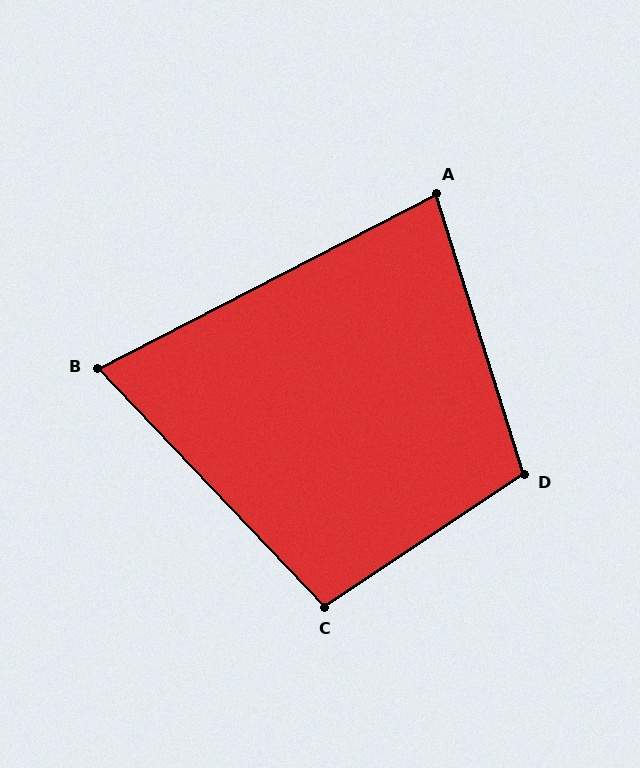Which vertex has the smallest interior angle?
B, at approximately 74 degrees.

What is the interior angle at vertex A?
Approximately 80 degrees (acute).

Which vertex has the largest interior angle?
D, at approximately 106 degrees.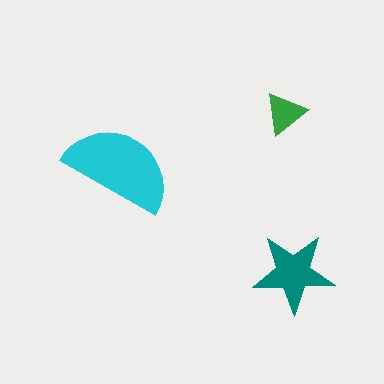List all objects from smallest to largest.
The green triangle, the teal star, the cyan semicircle.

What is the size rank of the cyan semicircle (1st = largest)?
1st.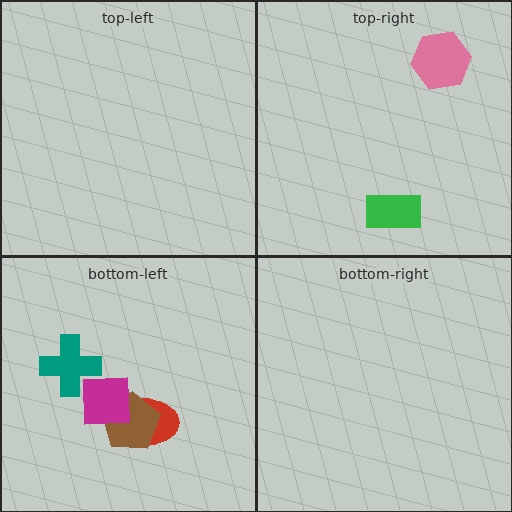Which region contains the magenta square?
The bottom-left region.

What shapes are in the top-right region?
The pink hexagon, the green rectangle.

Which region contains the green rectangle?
The top-right region.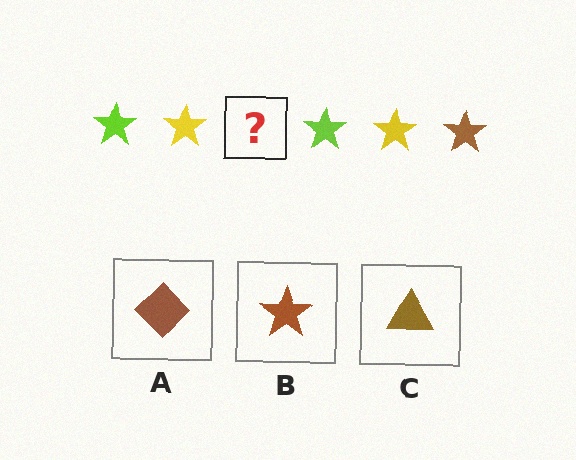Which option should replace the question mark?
Option B.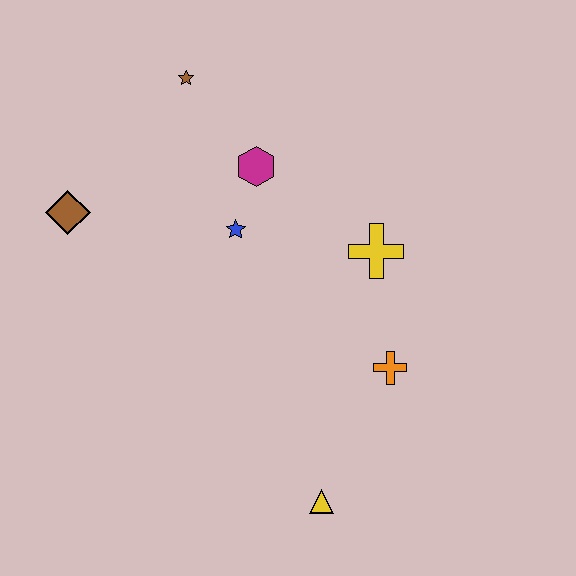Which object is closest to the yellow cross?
The orange cross is closest to the yellow cross.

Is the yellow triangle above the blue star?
No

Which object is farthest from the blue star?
The yellow triangle is farthest from the blue star.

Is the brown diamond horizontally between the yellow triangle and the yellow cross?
No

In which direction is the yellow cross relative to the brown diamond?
The yellow cross is to the right of the brown diamond.